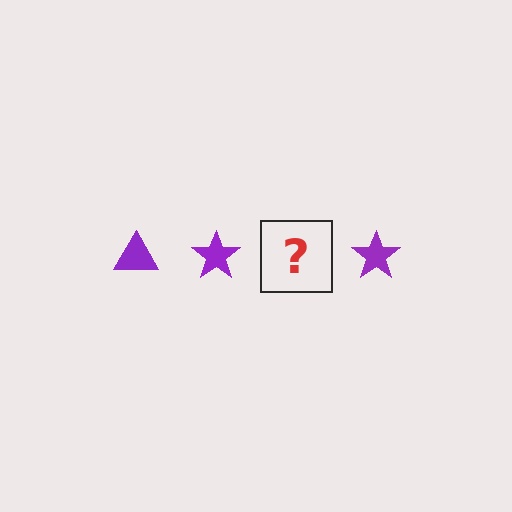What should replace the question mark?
The question mark should be replaced with a purple triangle.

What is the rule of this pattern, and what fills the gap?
The rule is that the pattern cycles through triangle, star shapes in purple. The gap should be filled with a purple triangle.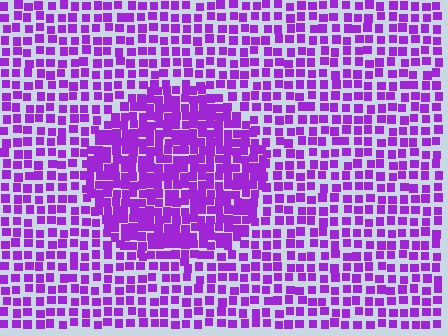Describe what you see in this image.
The image contains small purple elements arranged at two different densities. A circle-shaped region is visible where the elements are more densely packed than the surrounding area.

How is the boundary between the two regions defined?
The boundary is defined by a change in element density (approximately 1.7x ratio). All elements are the same color, size, and shape.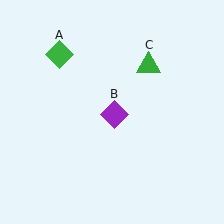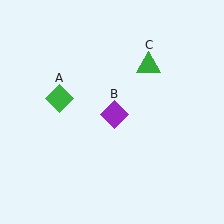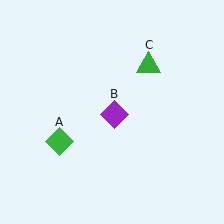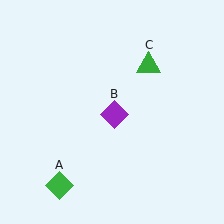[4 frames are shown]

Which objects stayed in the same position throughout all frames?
Purple diamond (object B) and green triangle (object C) remained stationary.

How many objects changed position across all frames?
1 object changed position: green diamond (object A).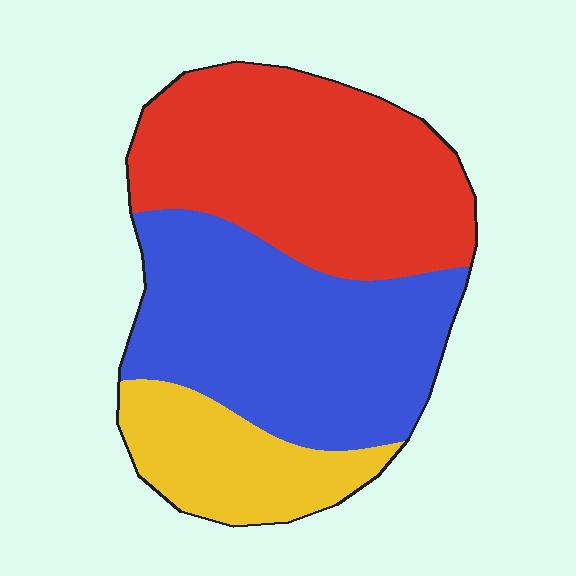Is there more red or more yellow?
Red.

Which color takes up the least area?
Yellow, at roughly 20%.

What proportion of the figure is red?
Red covers about 40% of the figure.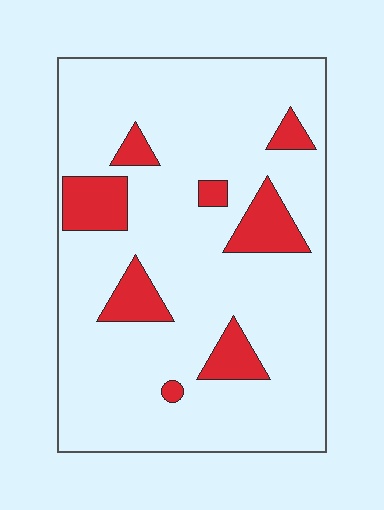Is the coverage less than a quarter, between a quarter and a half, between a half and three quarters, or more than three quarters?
Less than a quarter.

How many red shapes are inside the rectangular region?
8.